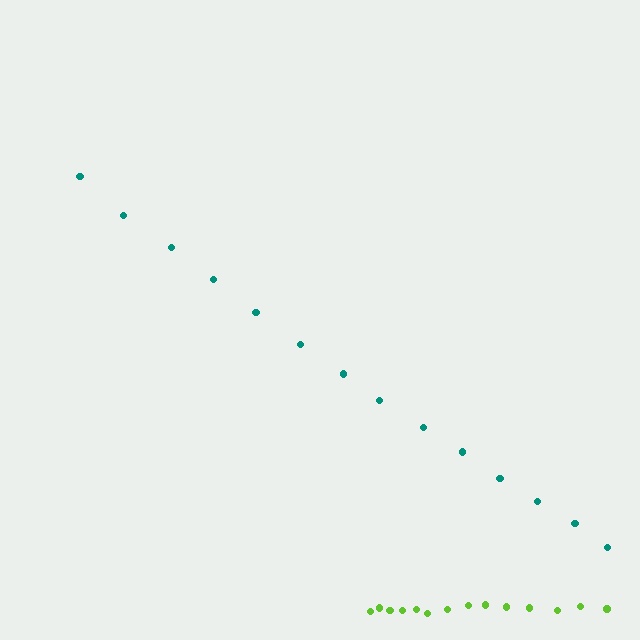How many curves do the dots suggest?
There are 2 distinct paths.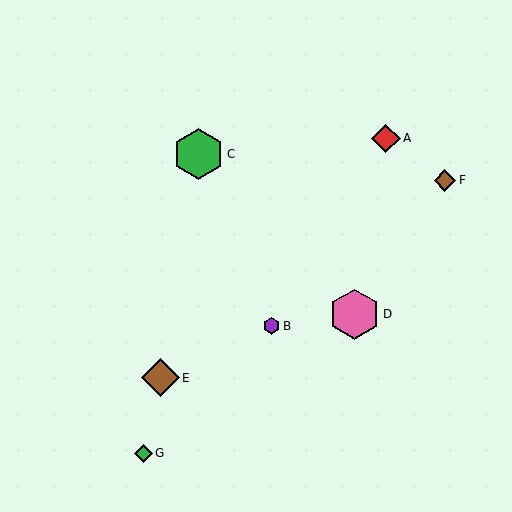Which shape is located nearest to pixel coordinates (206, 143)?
The green hexagon (labeled C) at (199, 154) is nearest to that location.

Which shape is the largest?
The green hexagon (labeled C) is the largest.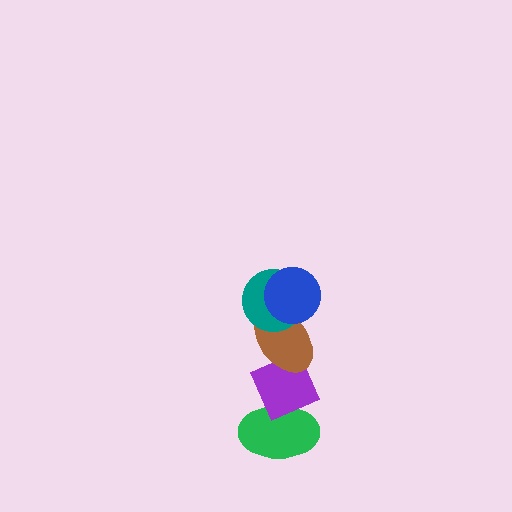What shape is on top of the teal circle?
The blue circle is on top of the teal circle.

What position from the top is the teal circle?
The teal circle is 2nd from the top.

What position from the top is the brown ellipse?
The brown ellipse is 3rd from the top.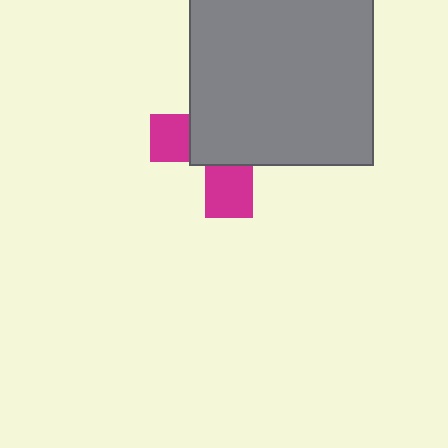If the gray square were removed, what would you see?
You would see the complete magenta cross.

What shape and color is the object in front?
The object in front is a gray square.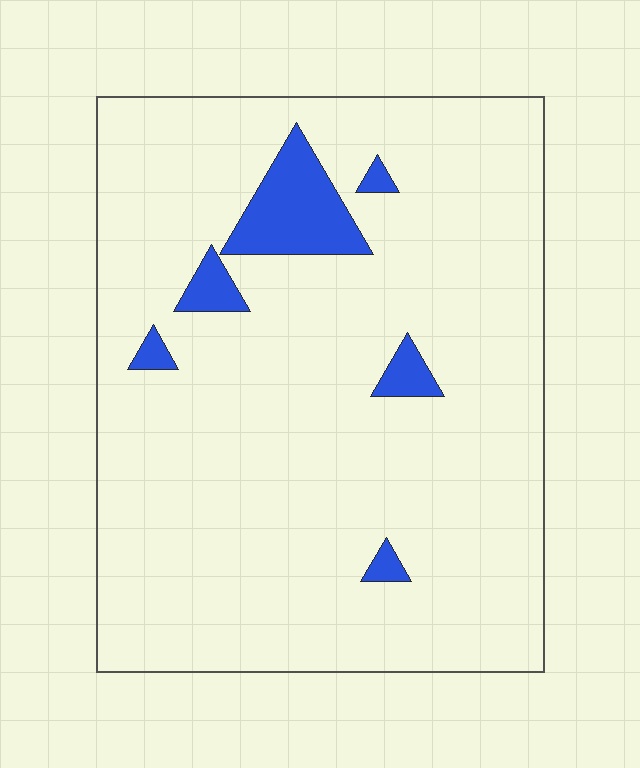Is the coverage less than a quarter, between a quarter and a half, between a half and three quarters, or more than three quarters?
Less than a quarter.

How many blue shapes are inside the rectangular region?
6.